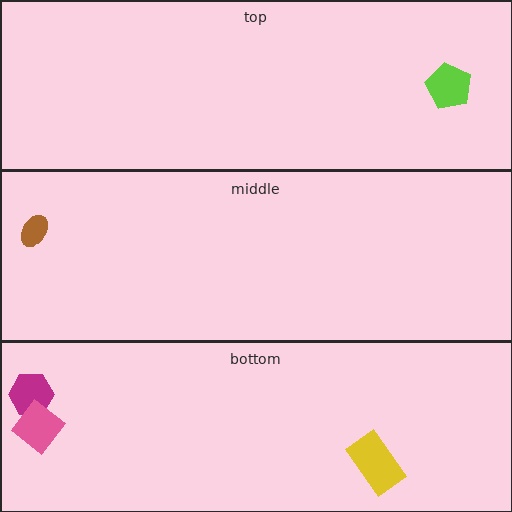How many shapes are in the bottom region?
3.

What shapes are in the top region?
The lime pentagon.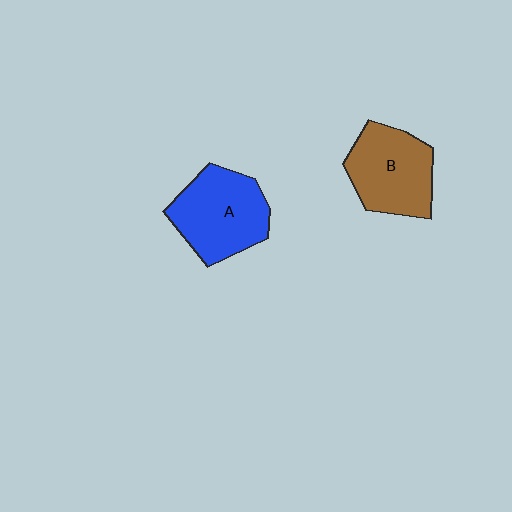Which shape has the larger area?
Shape A (blue).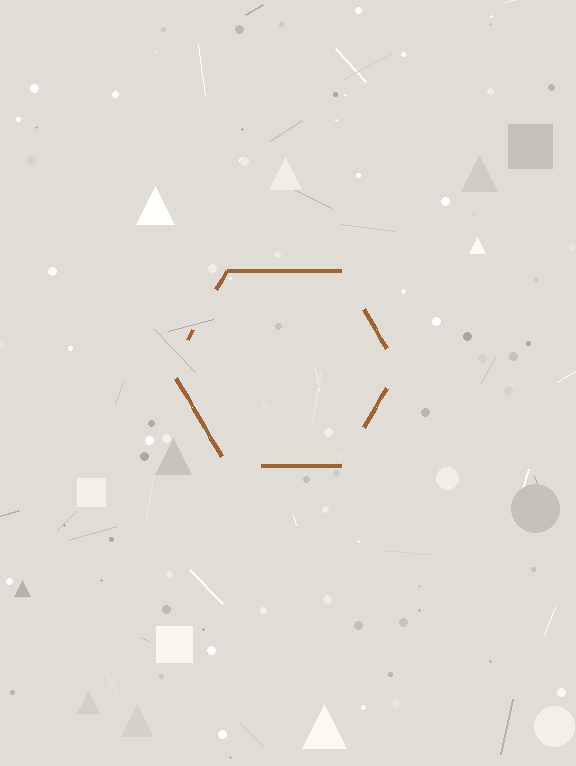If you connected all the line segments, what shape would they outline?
They would outline a hexagon.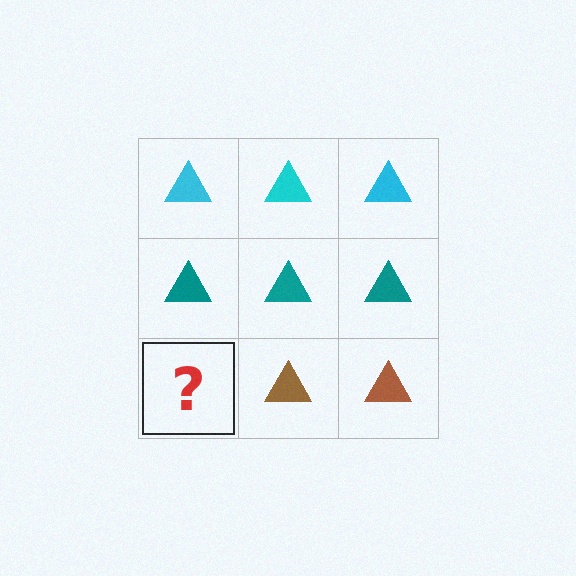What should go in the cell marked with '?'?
The missing cell should contain a brown triangle.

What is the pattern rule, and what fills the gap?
The rule is that each row has a consistent color. The gap should be filled with a brown triangle.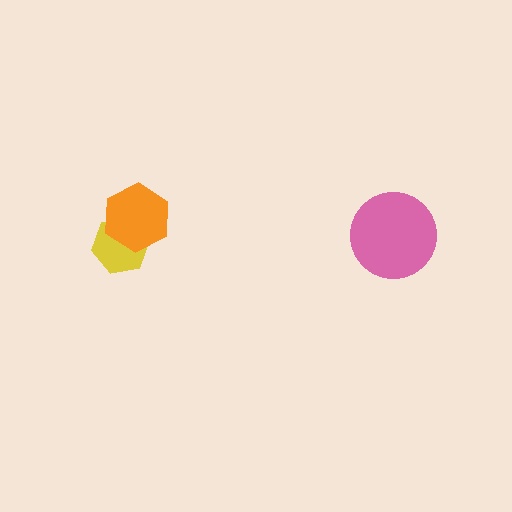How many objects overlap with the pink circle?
0 objects overlap with the pink circle.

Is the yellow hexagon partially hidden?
Yes, it is partially covered by another shape.